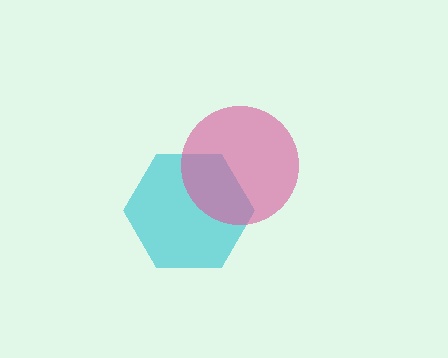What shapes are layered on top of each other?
The layered shapes are: a cyan hexagon, a pink circle.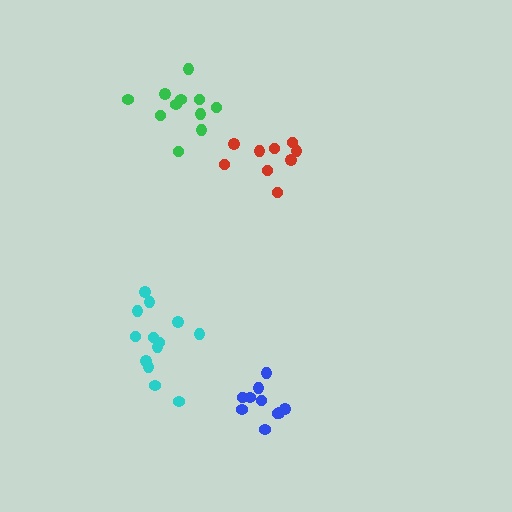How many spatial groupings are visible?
There are 4 spatial groupings.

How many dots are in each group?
Group 1: 13 dots, Group 2: 9 dots, Group 3: 11 dots, Group 4: 10 dots (43 total).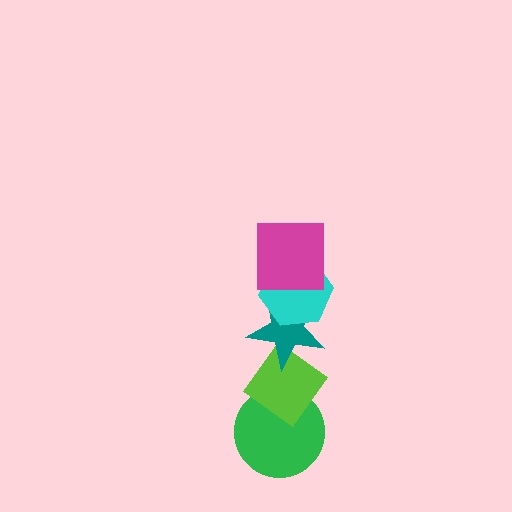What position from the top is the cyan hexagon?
The cyan hexagon is 2nd from the top.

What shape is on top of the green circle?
The lime diamond is on top of the green circle.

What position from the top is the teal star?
The teal star is 3rd from the top.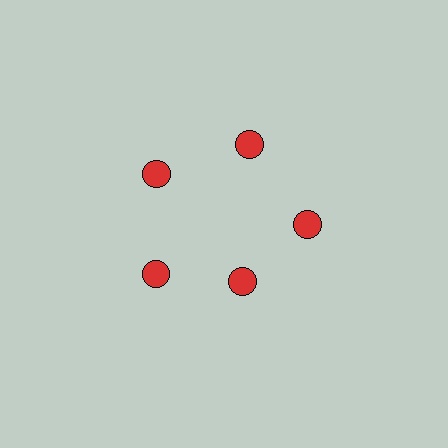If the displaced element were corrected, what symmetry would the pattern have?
It would have 5-fold rotational symmetry — the pattern would map onto itself every 72 degrees.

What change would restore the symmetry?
The symmetry would be restored by moving it outward, back onto the ring so that all 5 circles sit at equal angles and equal distance from the center.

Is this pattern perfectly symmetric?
No. The 5 red circles are arranged in a ring, but one element near the 5 o'clock position is pulled inward toward the center, breaking the 5-fold rotational symmetry.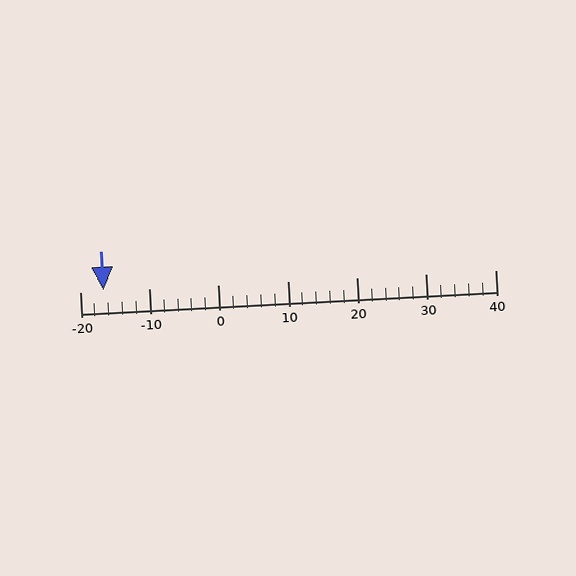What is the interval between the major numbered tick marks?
The major tick marks are spaced 10 units apart.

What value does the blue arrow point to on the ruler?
The blue arrow points to approximately -17.